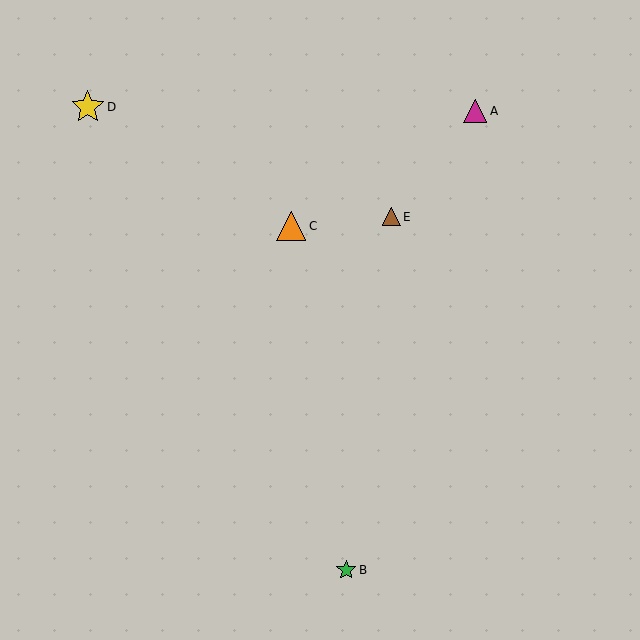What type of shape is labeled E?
Shape E is a brown triangle.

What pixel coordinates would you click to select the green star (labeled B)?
Click at (346, 570) to select the green star B.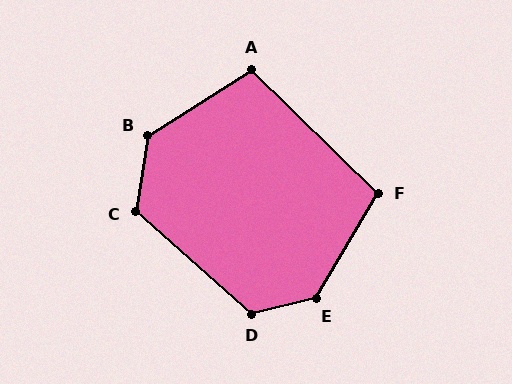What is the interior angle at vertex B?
Approximately 131 degrees (obtuse).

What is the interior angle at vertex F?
Approximately 104 degrees (obtuse).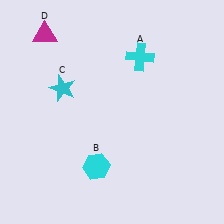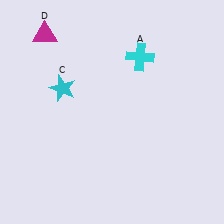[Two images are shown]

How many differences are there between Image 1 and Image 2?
There is 1 difference between the two images.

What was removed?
The cyan hexagon (B) was removed in Image 2.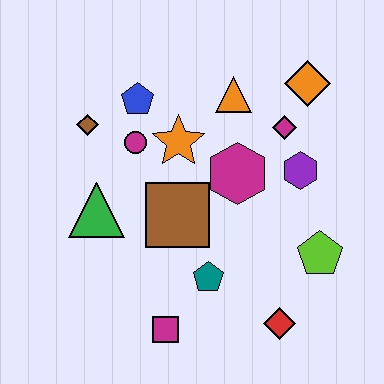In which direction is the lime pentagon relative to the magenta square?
The lime pentagon is to the right of the magenta square.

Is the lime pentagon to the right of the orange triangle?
Yes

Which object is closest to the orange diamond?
The magenta diamond is closest to the orange diamond.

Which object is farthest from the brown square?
The orange diamond is farthest from the brown square.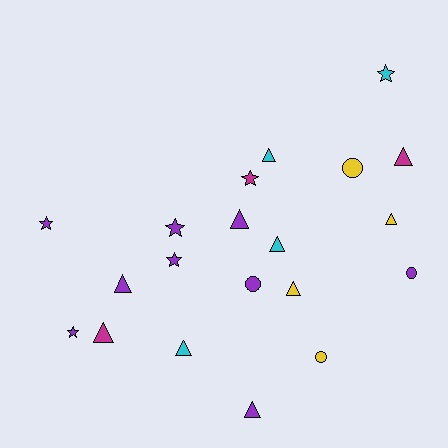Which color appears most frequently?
Purple, with 9 objects.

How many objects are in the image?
There are 20 objects.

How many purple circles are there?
There are 2 purple circles.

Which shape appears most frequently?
Triangle, with 10 objects.